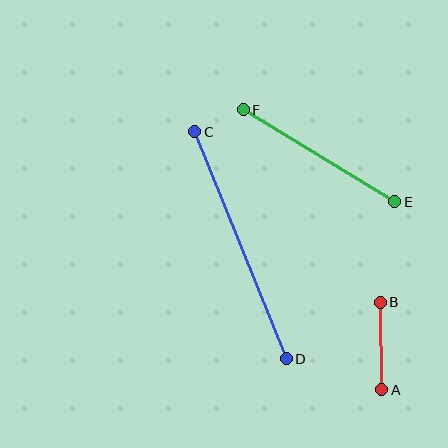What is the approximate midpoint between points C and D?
The midpoint is at approximately (241, 245) pixels.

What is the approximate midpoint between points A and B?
The midpoint is at approximately (381, 346) pixels.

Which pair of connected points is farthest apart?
Points C and D are farthest apart.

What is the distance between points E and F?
The distance is approximately 177 pixels.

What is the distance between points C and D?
The distance is approximately 245 pixels.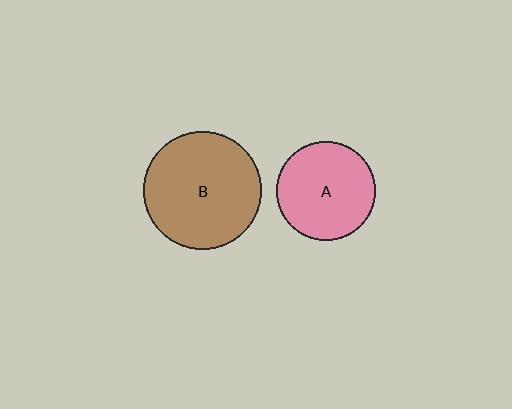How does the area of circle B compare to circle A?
Approximately 1.4 times.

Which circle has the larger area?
Circle B (brown).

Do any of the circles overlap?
No, none of the circles overlap.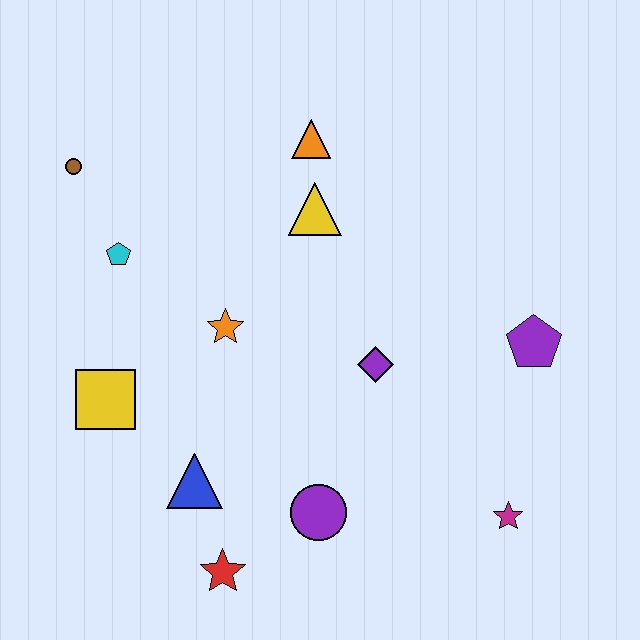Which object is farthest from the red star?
The orange triangle is farthest from the red star.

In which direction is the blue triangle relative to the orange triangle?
The blue triangle is below the orange triangle.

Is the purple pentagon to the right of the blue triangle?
Yes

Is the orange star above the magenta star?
Yes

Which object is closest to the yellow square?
The blue triangle is closest to the yellow square.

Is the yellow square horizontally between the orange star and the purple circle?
No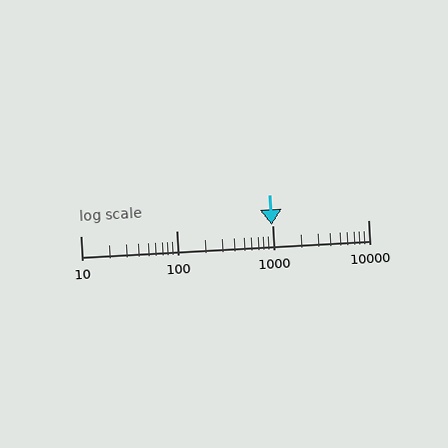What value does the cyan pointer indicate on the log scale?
The pointer indicates approximately 990.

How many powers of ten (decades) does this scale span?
The scale spans 3 decades, from 10 to 10000.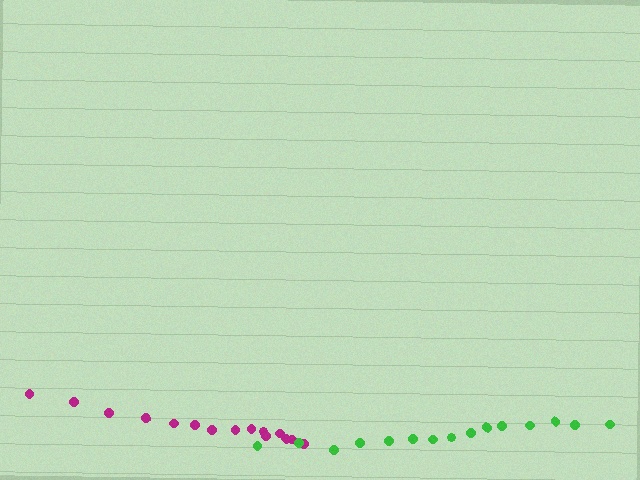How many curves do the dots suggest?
There are 2 distinct paths.